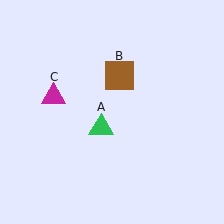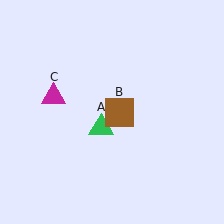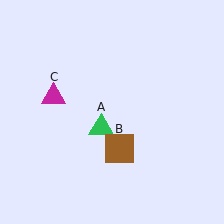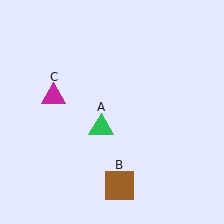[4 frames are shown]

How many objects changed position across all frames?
1 object changed position: brown square (object B).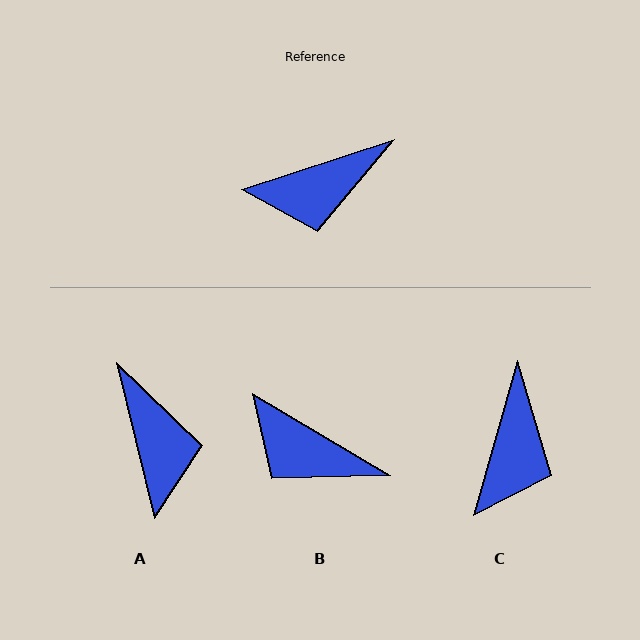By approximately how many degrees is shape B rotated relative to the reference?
Approximately 49 degrees clockwise.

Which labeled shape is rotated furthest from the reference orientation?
A, about 86 degrees away.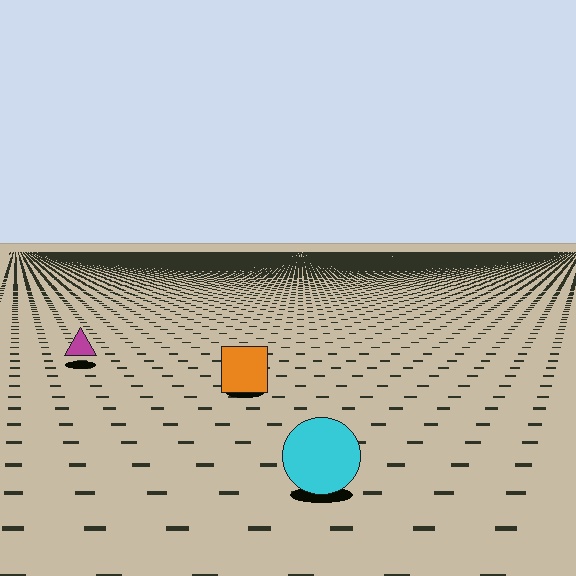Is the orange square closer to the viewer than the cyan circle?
No. The cyan circle is closer — you can tell from the texture gradient: the ground texture is coarser near it.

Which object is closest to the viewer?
The cyan circle is closest. The texture marks near it are larger and more spread out.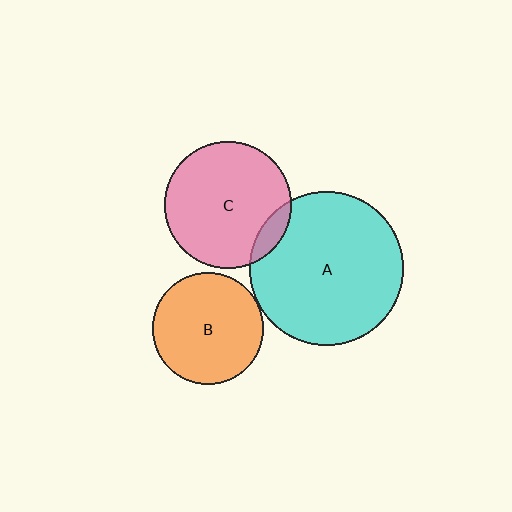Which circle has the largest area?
Circle A (cyan).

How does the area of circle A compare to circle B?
Approximately 1.9 times.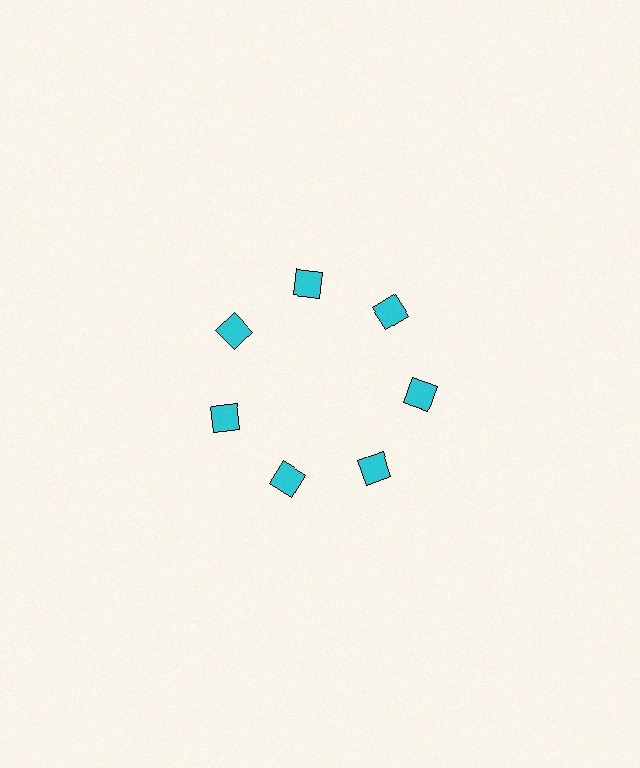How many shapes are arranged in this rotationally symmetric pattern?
There are 7 shapes, arranged in 7 groups of 1.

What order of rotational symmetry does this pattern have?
This pattern has 7-fold rotational symmetry.